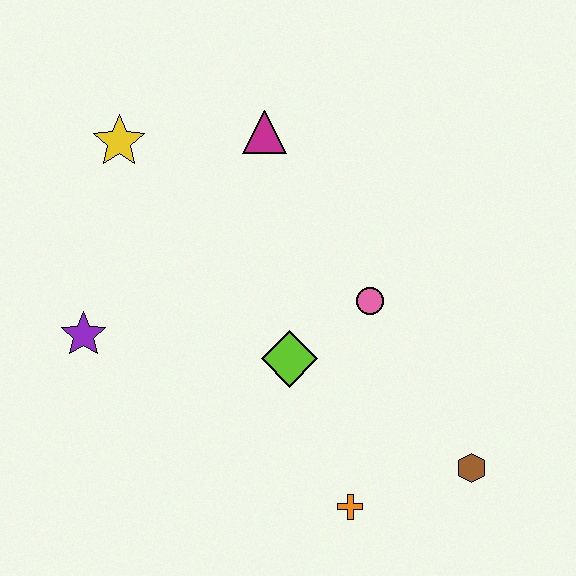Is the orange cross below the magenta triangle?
Yes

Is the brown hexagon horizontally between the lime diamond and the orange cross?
No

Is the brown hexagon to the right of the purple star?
Yes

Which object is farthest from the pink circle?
The yellow star is farthest from the pink circle.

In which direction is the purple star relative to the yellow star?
The purple star is below the yellow star.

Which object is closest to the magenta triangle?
The yellow star is closest to the magenta triangle.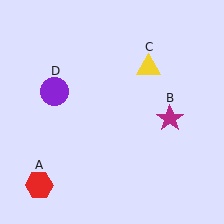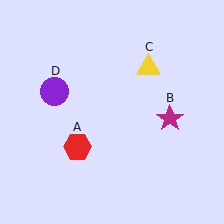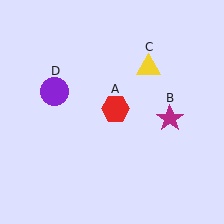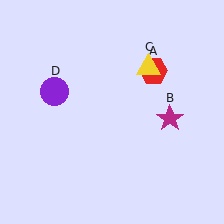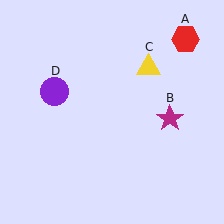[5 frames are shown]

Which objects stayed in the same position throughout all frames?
Magenta star (object B) and yellow triangle (object C) and purple circle (object D) remained stationary.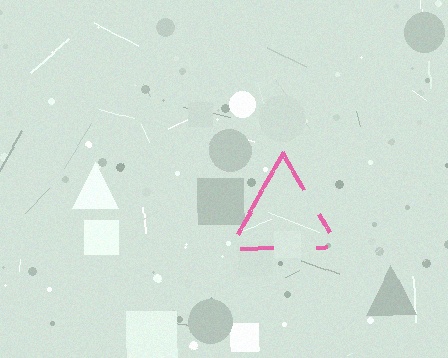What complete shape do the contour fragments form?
The contour fragments form a triangle.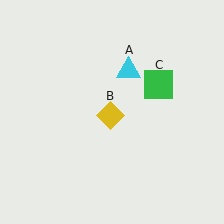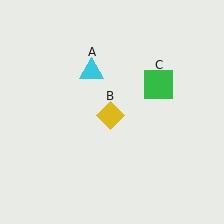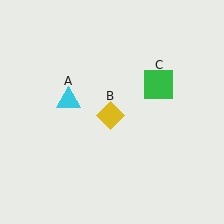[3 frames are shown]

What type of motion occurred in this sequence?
The cyan triangle (object A) rotated counterclockwise around the center of the scene.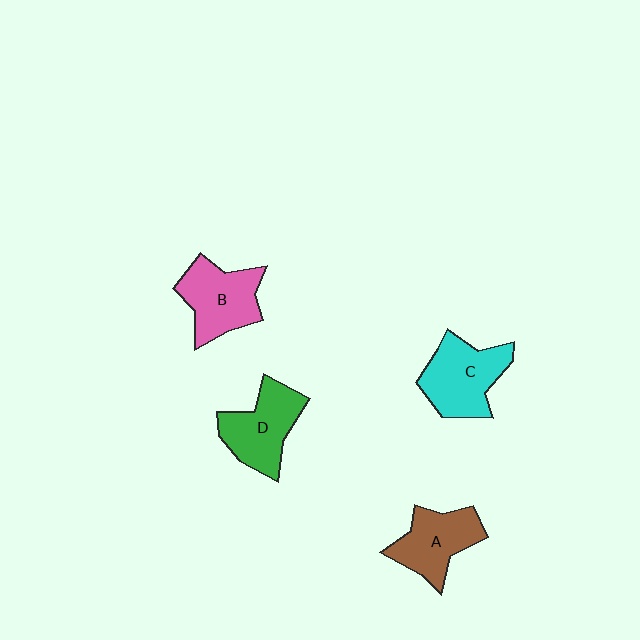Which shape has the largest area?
Shape C (cyan).